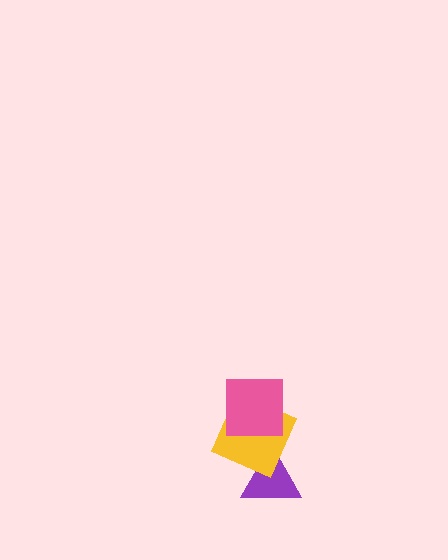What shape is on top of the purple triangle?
The yellow square is on top of the purple triangle.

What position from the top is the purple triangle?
The purple triangle is 3rd from the top.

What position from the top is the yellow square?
The yellow square is 2nd from the top.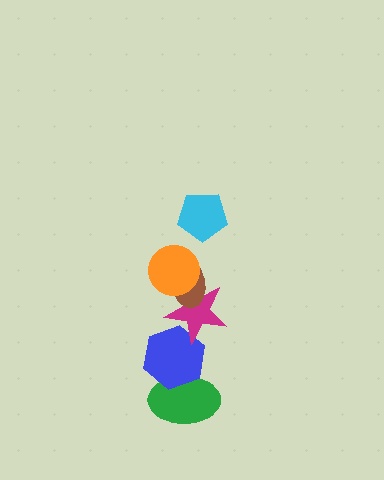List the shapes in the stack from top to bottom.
From top to bottom: the cyan pentagon, the orange circle, the brown ellipse, the magenta star, the blue hexagon, the green ellipse.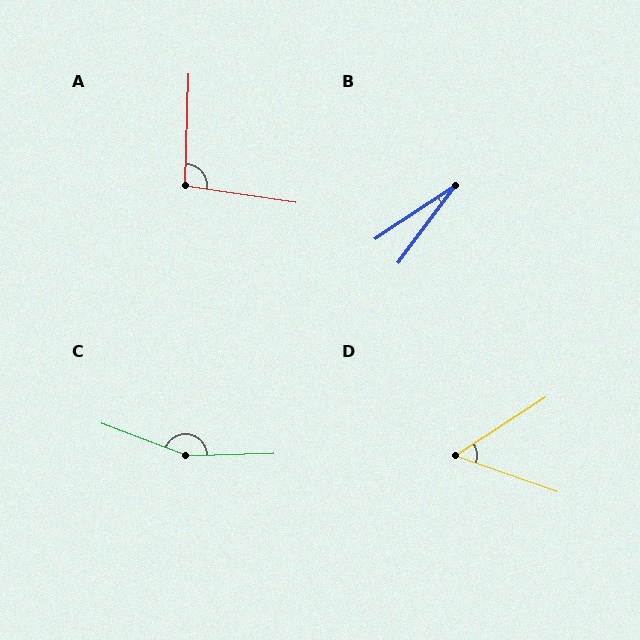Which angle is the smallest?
B, at approximately 20 degrees.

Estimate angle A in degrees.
Approximately 97 degrees.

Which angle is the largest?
C, at approximately 158 degrees.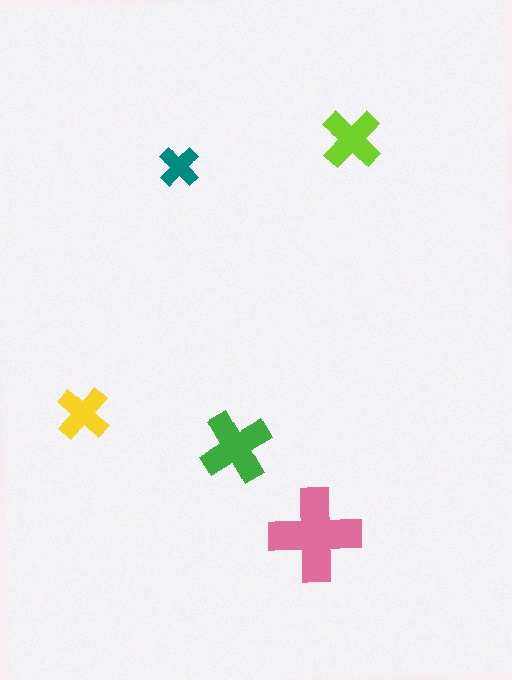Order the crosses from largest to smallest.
the pink one, the green one, the lime one, the yellow one, the teal one.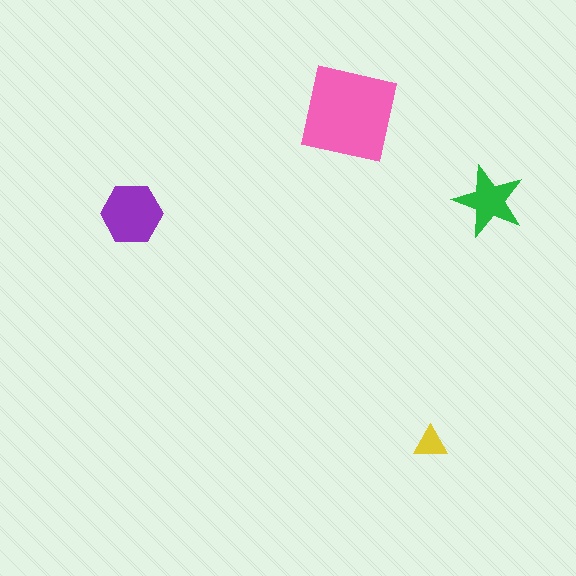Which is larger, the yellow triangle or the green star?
The green star.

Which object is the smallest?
The yellow triangle.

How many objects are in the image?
There are 4 objects in the image.